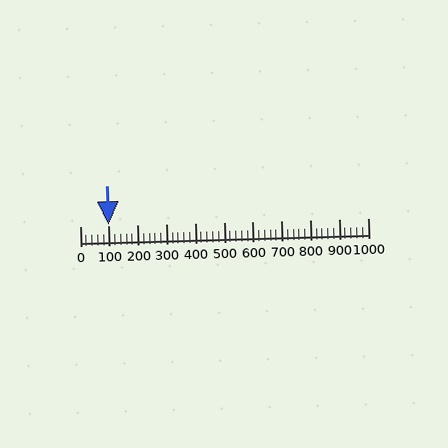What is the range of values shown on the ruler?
The ruler shows values from 0 to 1000.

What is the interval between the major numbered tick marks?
The major tick marks are spaced 100 units apart.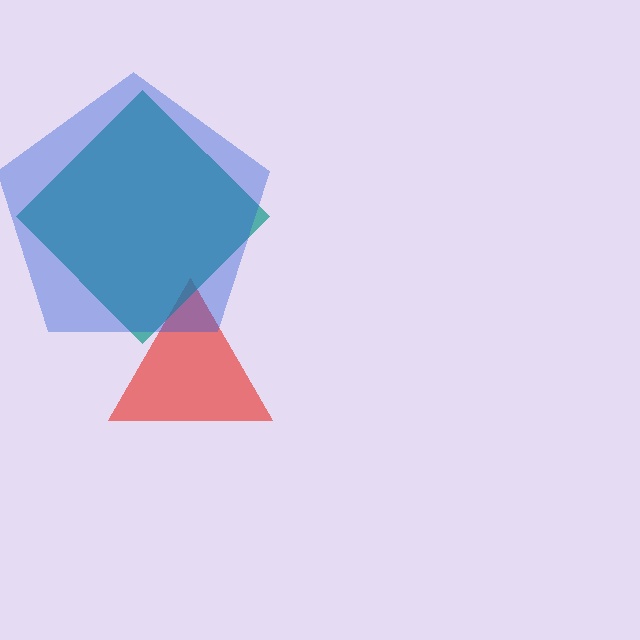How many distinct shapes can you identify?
There are 3 distinct shapes: a red triangle, a teal diamond, a blue pentagon.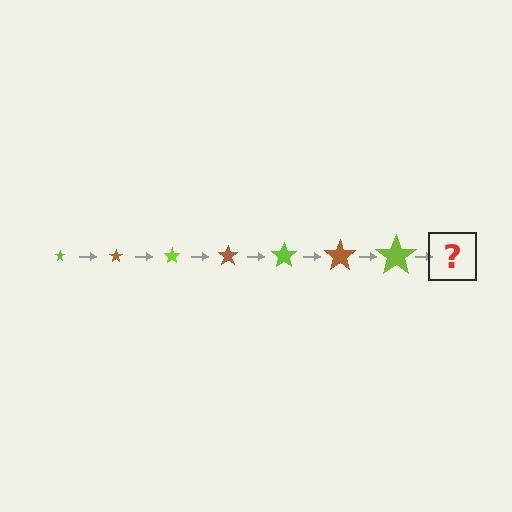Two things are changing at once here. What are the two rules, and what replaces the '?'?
The two rules are that the star grows larger each step and the color cycles through lime and brown. The '?' should be a brown star, larger than the previous one.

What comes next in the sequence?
The next element should be a brown star, larger than the previous one.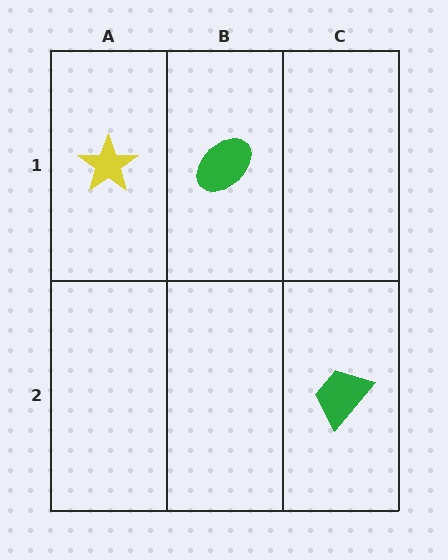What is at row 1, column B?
A green ellipse.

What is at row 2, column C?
A green trapezoid.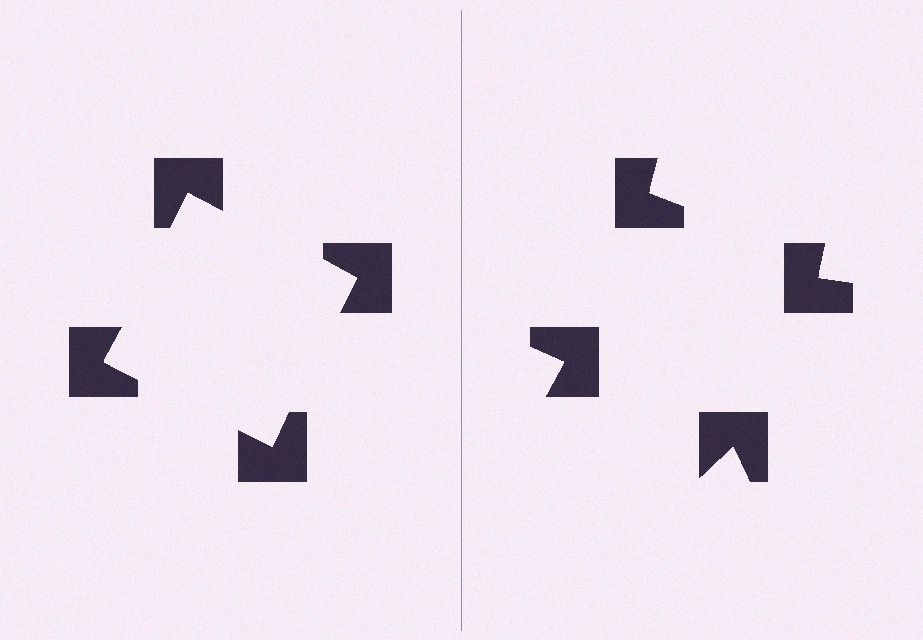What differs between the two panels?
The notched squares are positioned identically on both sides; only the wedge orientations differ. On the left they align to a square; on the right they are misaligned.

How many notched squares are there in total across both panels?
8 — 4 on each side.